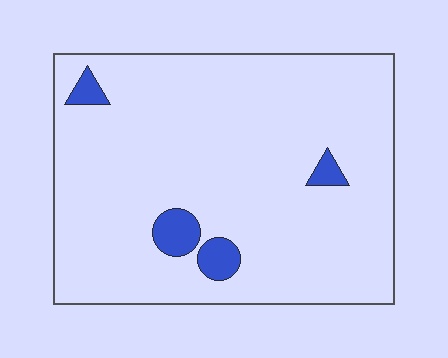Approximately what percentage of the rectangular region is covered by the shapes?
Approximately 5%.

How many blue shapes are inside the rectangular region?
4.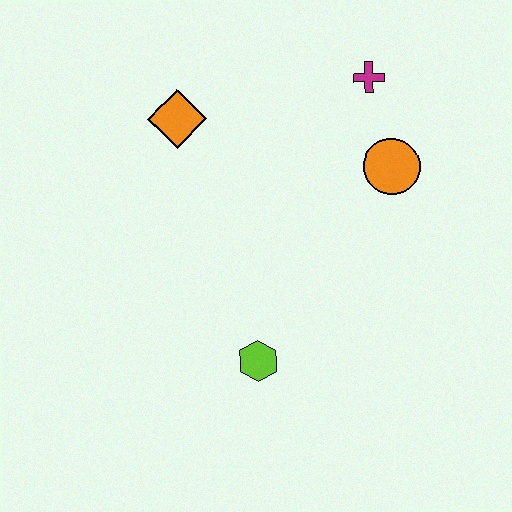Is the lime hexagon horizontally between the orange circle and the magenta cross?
No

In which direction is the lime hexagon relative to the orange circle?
The lime hexagon is below the orange circle.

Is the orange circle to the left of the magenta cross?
No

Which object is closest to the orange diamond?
The magenta cross is closest to the orange diamond.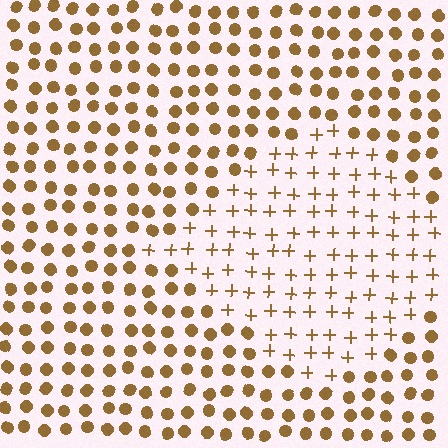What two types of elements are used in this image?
The image uses plus signs inside the diamond region and circles outside it.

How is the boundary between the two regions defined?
The boundary is defined by a change in element shape: plus signs inside vs. circles outside. All elements share the same color and spacing.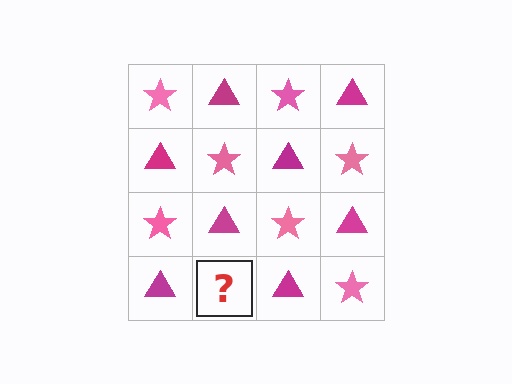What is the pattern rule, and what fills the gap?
The rule is that it alternates pink star and magenta triangle in a checkerboard pattern. The gap should be filled with a pink star.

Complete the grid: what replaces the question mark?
The question mark should be replaced with a pink star.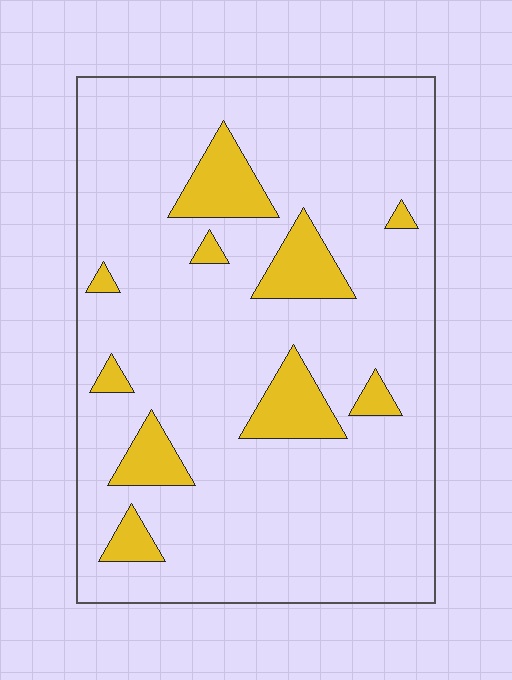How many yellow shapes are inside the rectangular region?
10.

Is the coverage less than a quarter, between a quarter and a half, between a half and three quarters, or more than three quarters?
Less than a quarter.